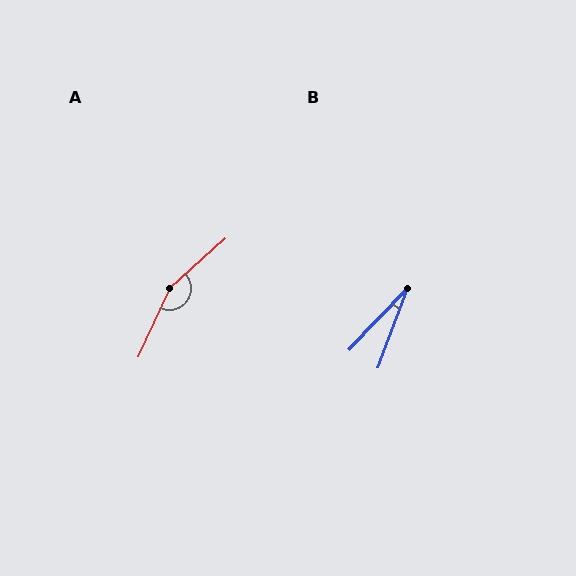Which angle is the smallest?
B, at approximately 24 degrees.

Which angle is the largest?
A, at approximately 157 degrees.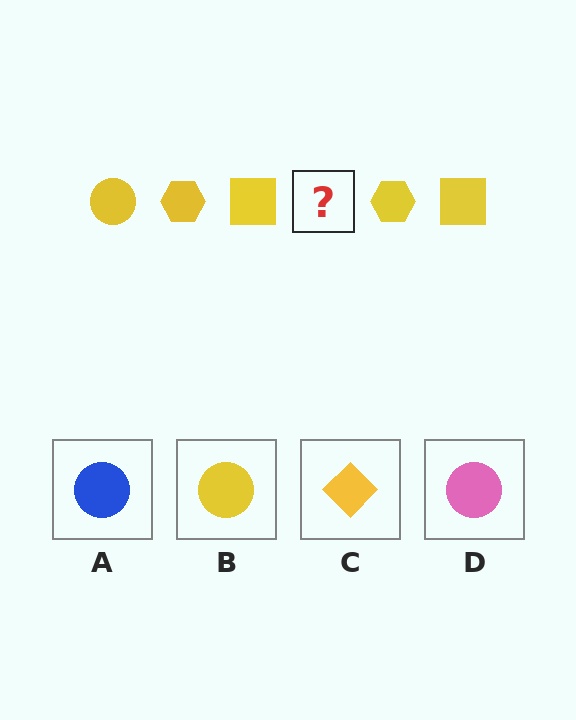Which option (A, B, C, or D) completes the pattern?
B.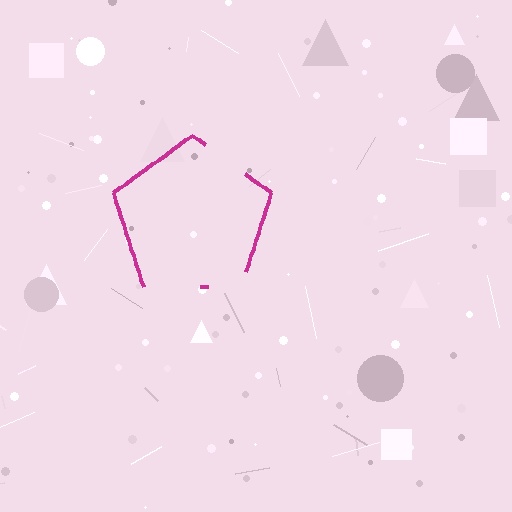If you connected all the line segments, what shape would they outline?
They would outline a pentagon.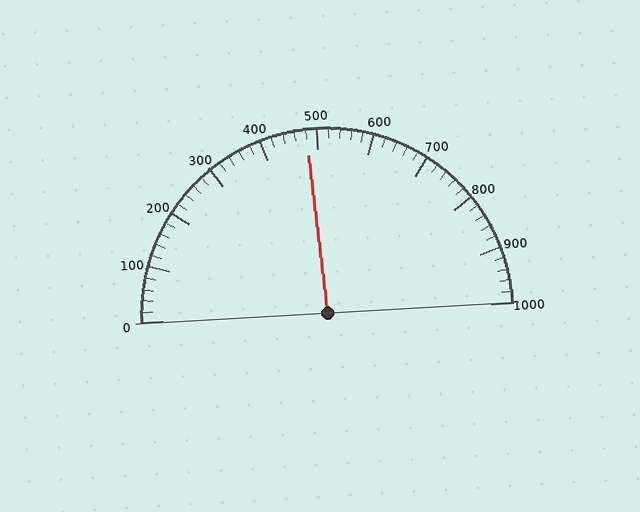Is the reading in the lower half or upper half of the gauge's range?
The reading is in the lower half of the range (0 to 1000).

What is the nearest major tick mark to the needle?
The nearest major tick mark is 500.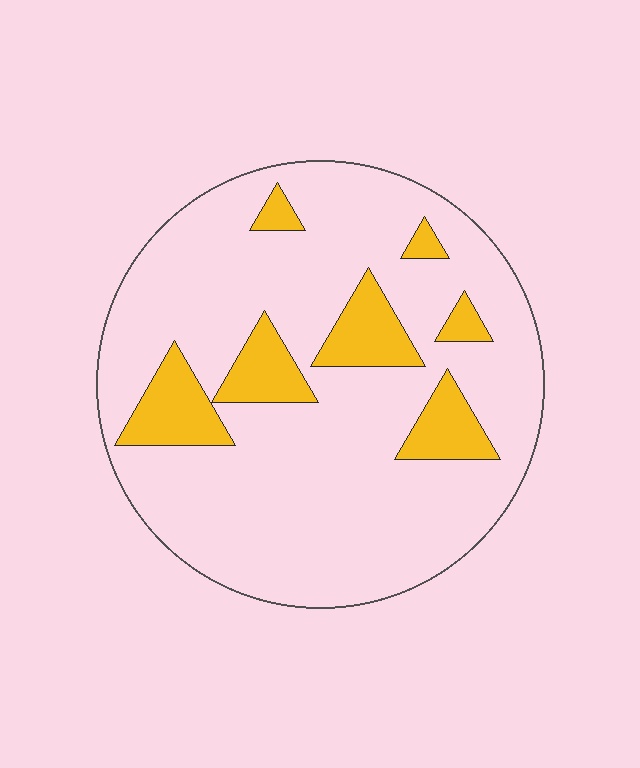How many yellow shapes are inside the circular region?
7.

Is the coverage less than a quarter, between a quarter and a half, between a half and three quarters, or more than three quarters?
Less than a quarter.